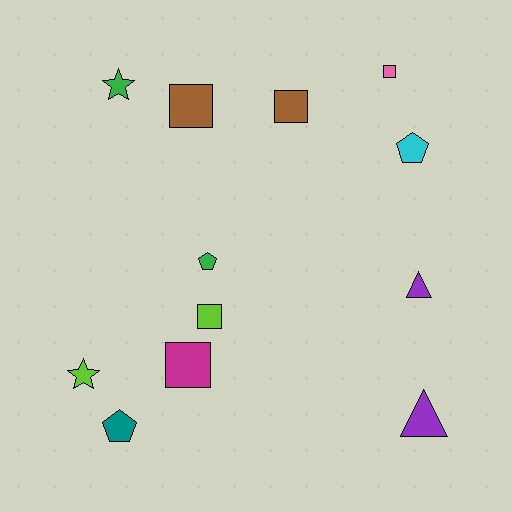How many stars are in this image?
There are 2 stars.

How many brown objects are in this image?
There are 2 brown objects.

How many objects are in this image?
There are 12 objects.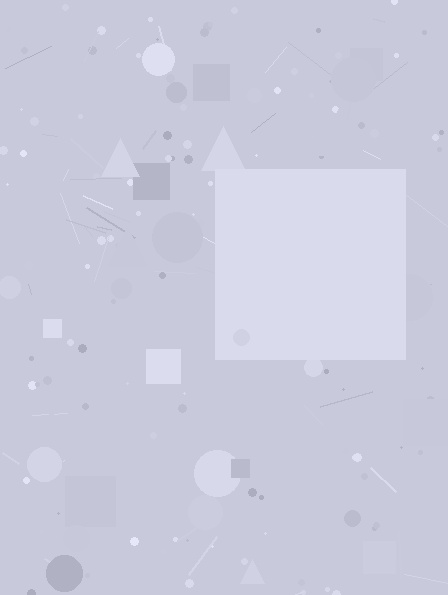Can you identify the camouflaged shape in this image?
The camouflaged shape is a square.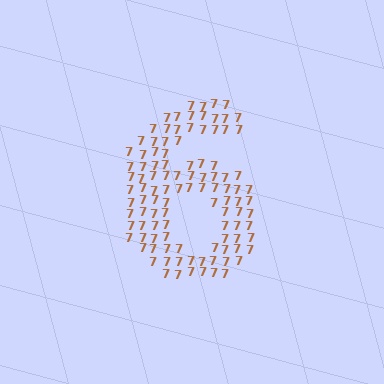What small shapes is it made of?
It is made of small digit 7's.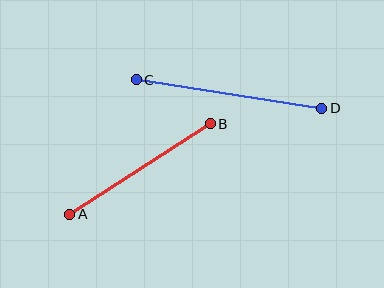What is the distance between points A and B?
The distance is approximately 167 pixels.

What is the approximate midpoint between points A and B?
The midpoint is at approximately (140, 169) pixels.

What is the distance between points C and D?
The distance is approximately 188 pixels.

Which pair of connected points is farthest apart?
Points C and D are farthest apart.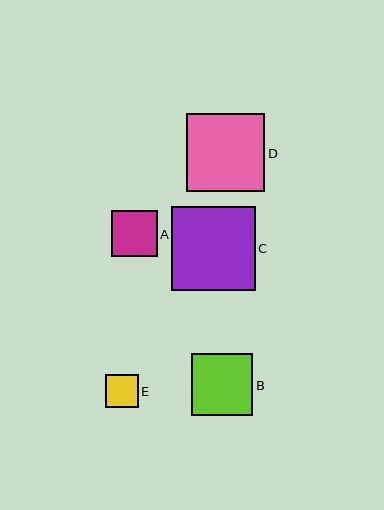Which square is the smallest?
Square E is the smallest with a size of approximately 33 pixels.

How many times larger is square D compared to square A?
Square D is approximately 1.7 times the size of square A.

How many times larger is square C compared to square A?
Square C is approximately 1.8 times the size of square A.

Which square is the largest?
Square C is the largest with a size of approximately 83 pixels.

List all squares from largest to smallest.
From largest to smallest: C, D, B, A, E.